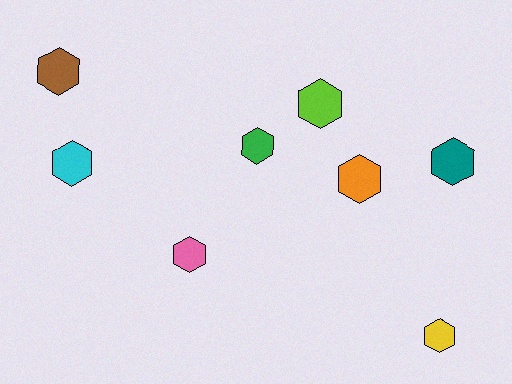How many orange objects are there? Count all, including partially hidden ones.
There is 1 orange object.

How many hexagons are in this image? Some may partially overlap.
There are 8 hexagons.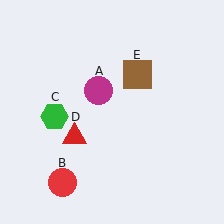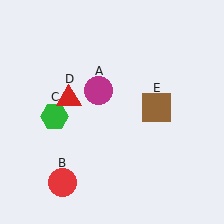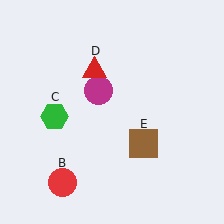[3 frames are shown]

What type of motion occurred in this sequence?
The red triangle (object D), brown square (object E) rotated clockwise around the center of the scene.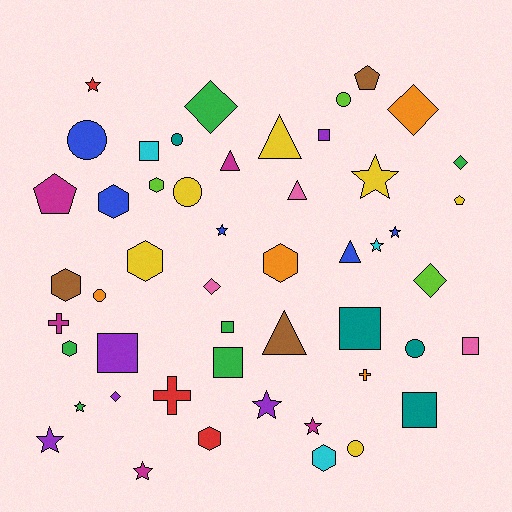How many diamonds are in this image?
There are 6 diamonds.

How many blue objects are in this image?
There are 5 blue objects.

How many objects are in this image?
There are 50 objects.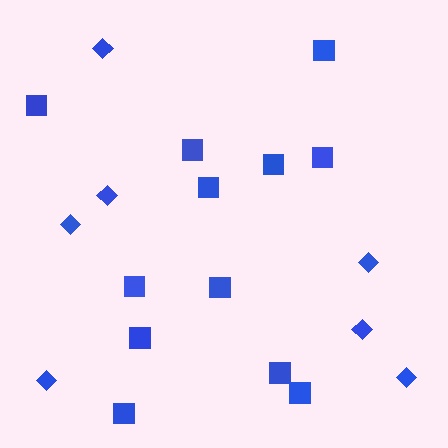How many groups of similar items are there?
There are 2 groups: one group of diamonds (7) and one group of squares (12).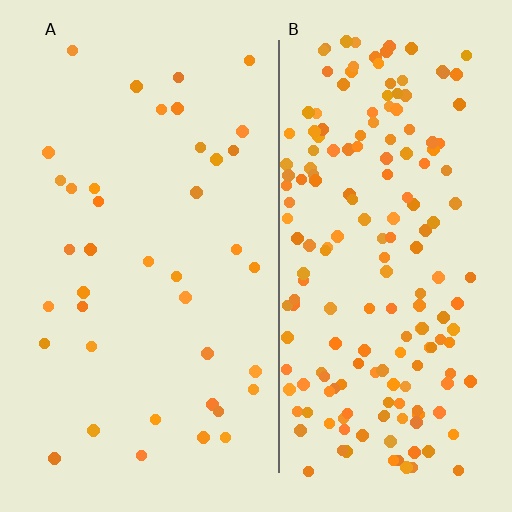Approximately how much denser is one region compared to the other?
Approximately 4.7× — region B over region A.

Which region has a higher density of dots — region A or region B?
B (the right).